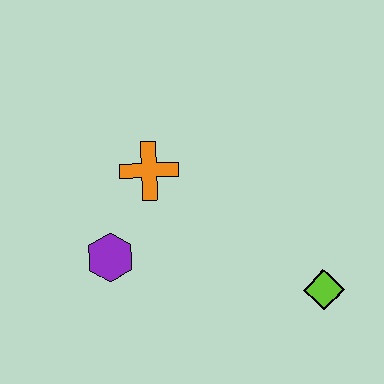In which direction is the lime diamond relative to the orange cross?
The lime diamond is to the right of the orange cross.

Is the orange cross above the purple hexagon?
Yes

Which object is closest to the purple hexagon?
The orange cross is closest to the purple hexagon.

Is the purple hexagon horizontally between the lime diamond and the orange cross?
No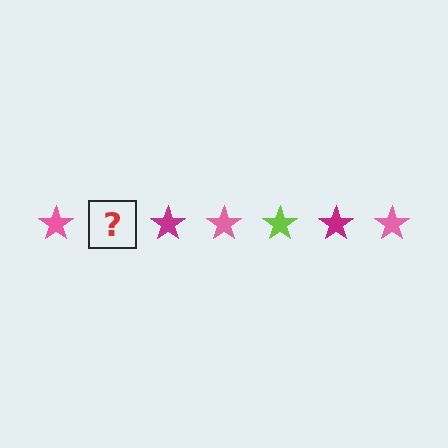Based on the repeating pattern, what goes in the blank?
The blank should be a lime star.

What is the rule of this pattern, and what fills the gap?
The rule is that the pattern cycles through pink, lime, magenta stars. The gap should be filled with a lime star.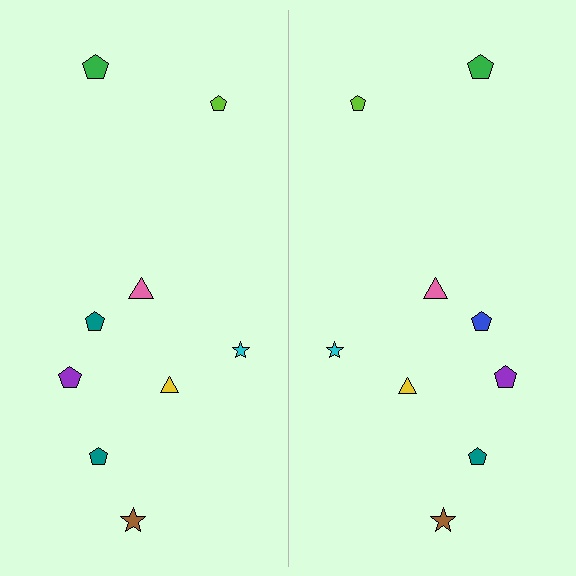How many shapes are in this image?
There are 18 shapes in this image.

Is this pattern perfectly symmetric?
No, the pattern is not perfectly symmetric. The blue pentagon on the right side breaks the symmetry — its mirror counterpart is teal.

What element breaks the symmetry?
The blue pentagon on the right side breaks the symmetry — its mirror counterpart is teal.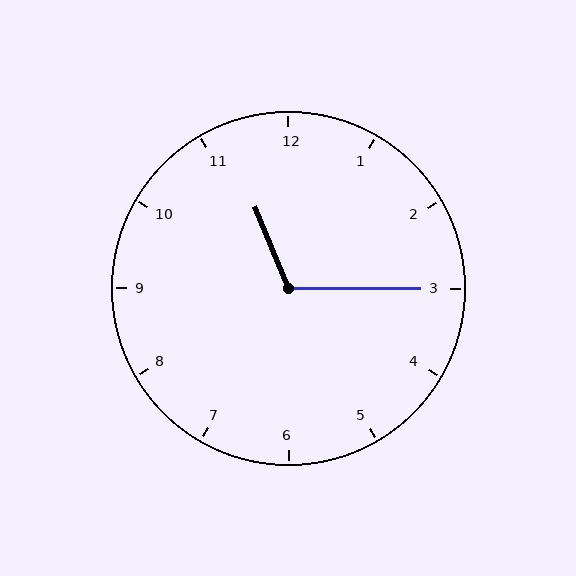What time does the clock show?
11:15.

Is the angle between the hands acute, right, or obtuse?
It is obtuse.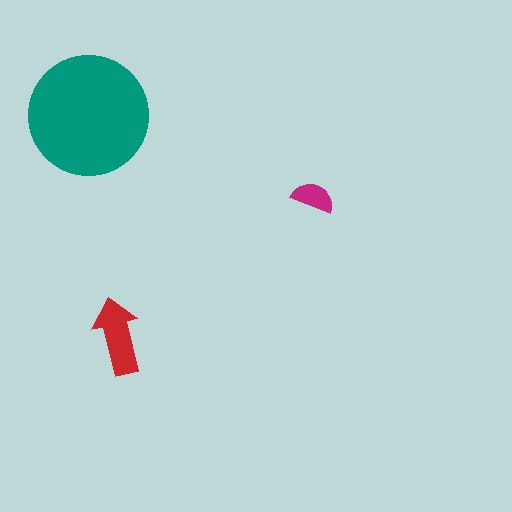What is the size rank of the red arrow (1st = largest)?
2nd.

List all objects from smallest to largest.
The magenta semicircle, the red arrow, the teal circle.